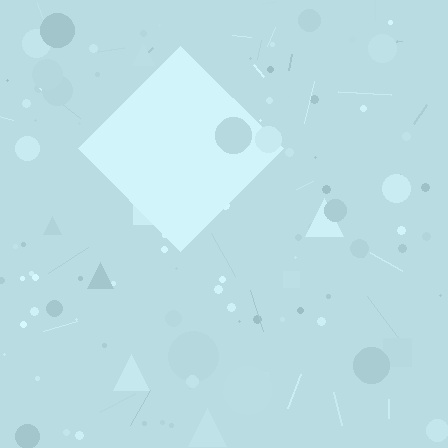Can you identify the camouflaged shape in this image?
The camouflaged shape is a diamond.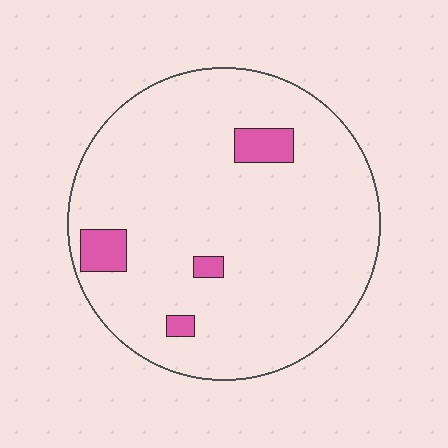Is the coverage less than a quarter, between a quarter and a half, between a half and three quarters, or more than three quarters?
Less than a quarter.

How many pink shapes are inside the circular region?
4.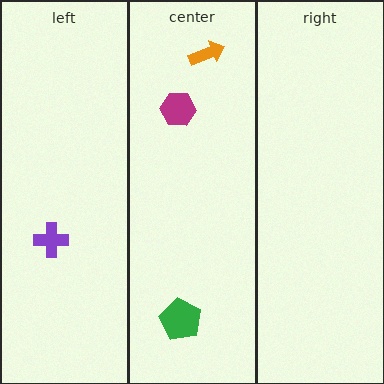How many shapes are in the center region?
3.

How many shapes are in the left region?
1.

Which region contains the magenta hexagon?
The center region.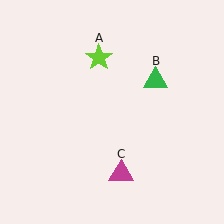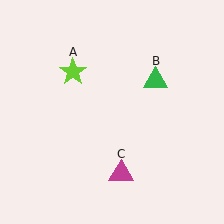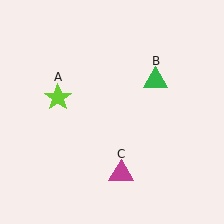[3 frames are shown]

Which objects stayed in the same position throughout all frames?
Green triangle (object B) and magenta triangle (object C) remained stationary.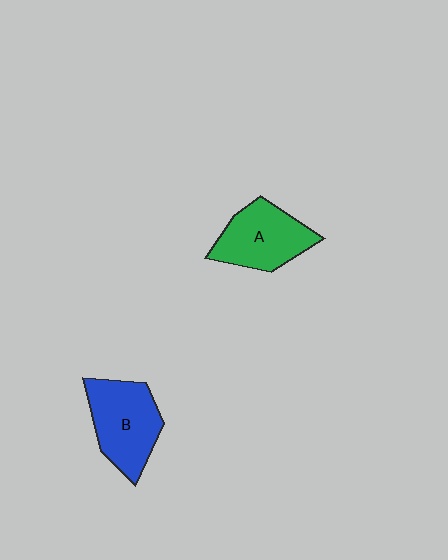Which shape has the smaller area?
Shape A (green).